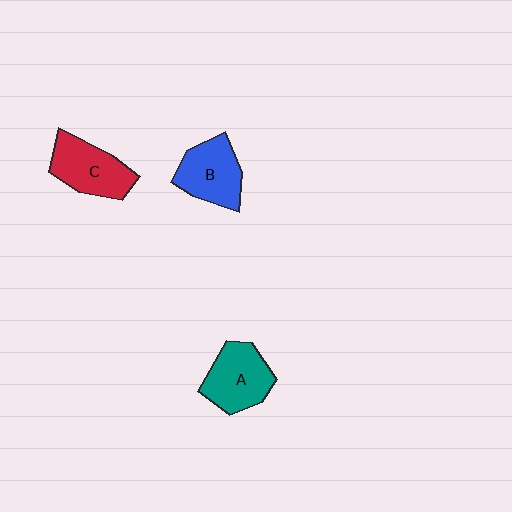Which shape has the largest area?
Shape C (red).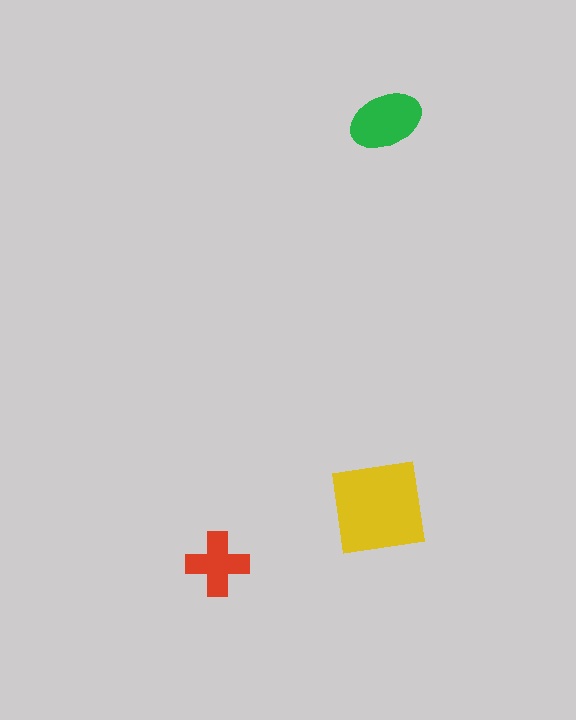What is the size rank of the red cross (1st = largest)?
3rd.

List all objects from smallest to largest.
The red cross, the green ellipse, the yellow square.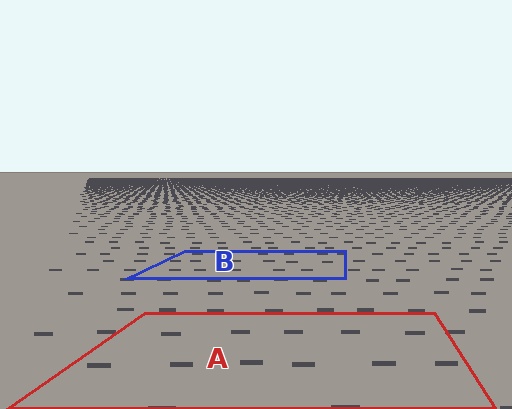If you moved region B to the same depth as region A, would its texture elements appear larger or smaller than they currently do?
They would appear larger. At a closer depth, the same texture elements are projected at a bigger on-screen size.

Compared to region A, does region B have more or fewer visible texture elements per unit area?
Region B has more texture elements per unit area — they are packed more densely because it is farther away.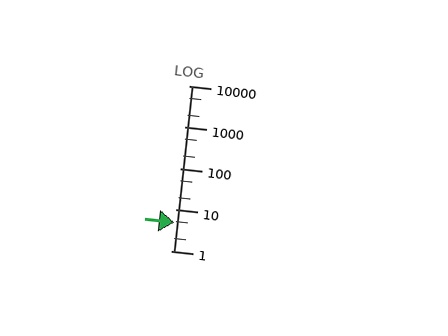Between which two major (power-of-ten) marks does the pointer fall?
The pointer is between 1 and 10.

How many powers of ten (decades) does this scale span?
The scale spans 4 decades, from 1 to 10000.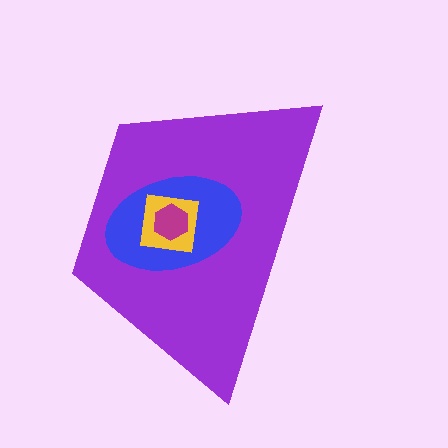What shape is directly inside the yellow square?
The magenta hexagon.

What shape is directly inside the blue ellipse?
The yellow square.